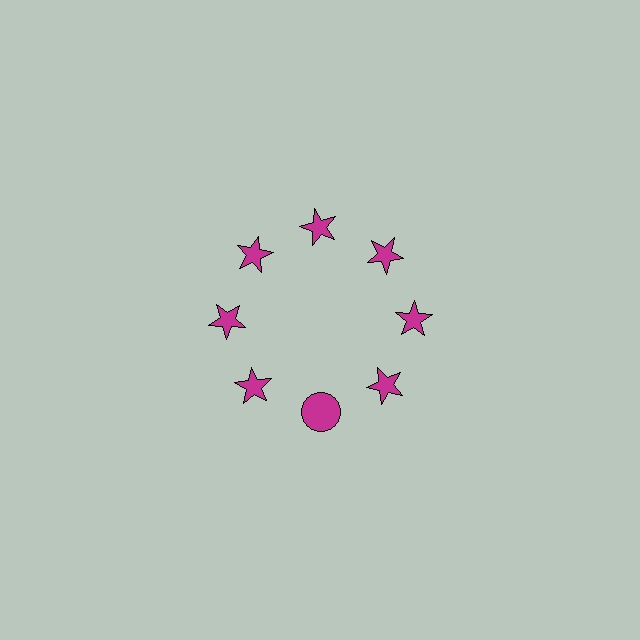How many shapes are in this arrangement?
There are 8 shapes arranged in a ring pattern.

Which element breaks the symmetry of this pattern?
The magenta circle at roughly the 6 o'clock position breaks the symmetry. All other shapes are magenta stars.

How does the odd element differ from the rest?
It has a different shape: circle instead of star.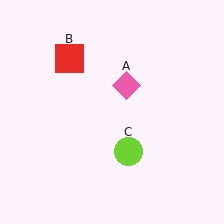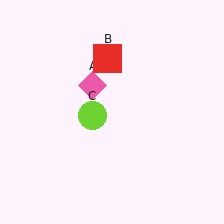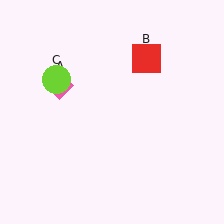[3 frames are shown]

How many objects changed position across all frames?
3 objects changed position: pink diamond (object A), red square (object B), lime circle (object C).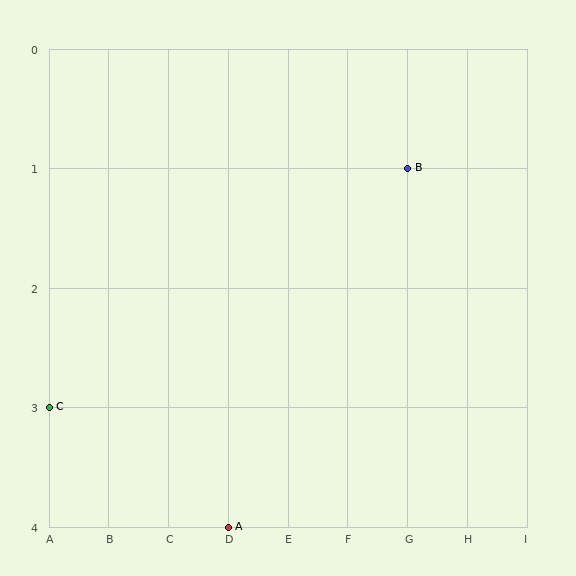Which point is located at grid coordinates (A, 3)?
Point C is at (A, 3).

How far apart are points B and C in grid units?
Points B and C are 6 columns and 2 rows apart (about 6.3 grid units diagonally).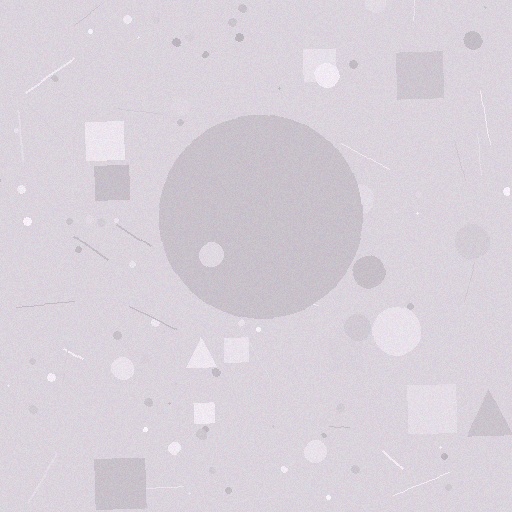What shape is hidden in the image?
A circle is hidden in the image.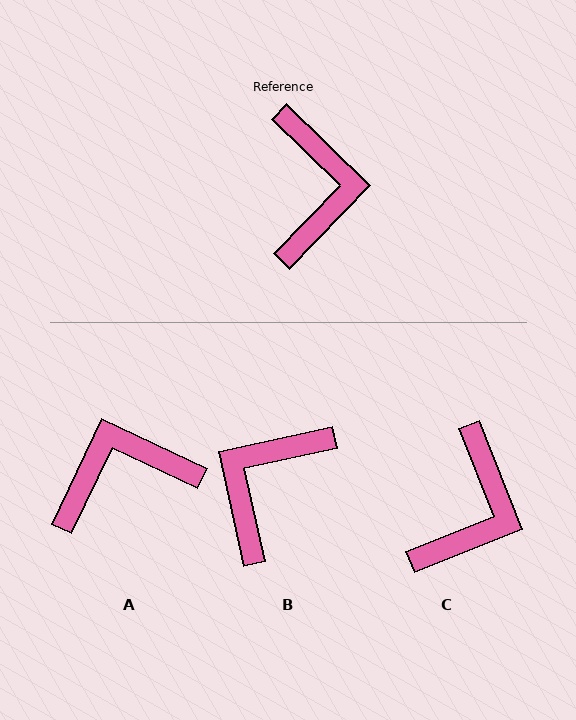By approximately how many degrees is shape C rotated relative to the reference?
Approximately 24 degrees clockwise.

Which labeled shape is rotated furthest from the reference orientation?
B, about 147 degrees away.